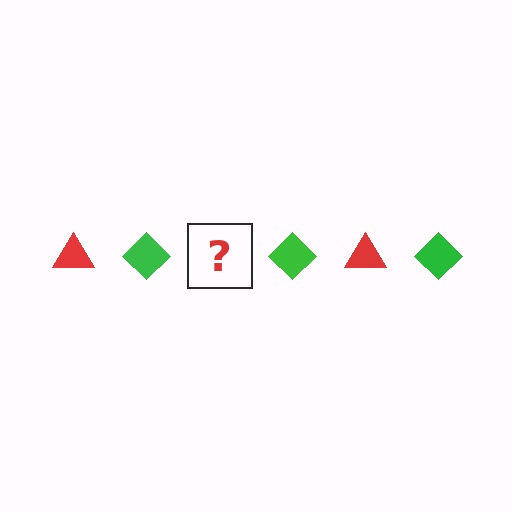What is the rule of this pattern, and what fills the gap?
The rule is that the pattern alternates between red triangle and green diamond. The gap should be filled with a red triangle.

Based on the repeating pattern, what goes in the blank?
The blank should be a red triangle.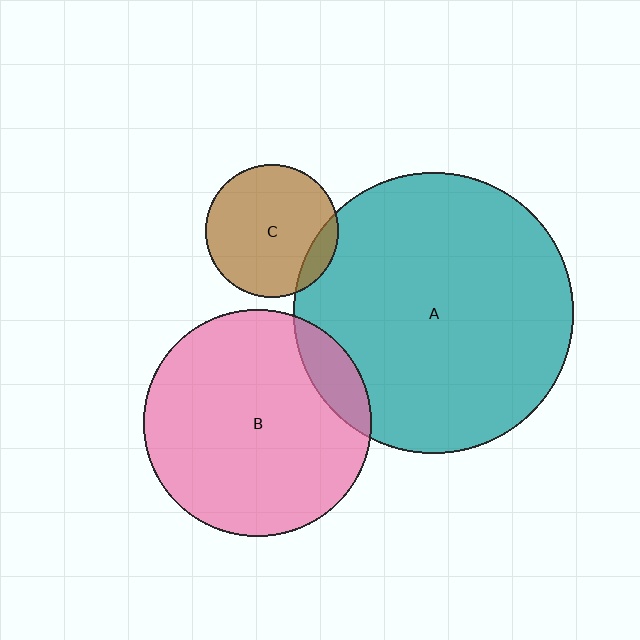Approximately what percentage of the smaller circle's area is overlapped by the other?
Approximately 10%.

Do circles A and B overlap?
Yes.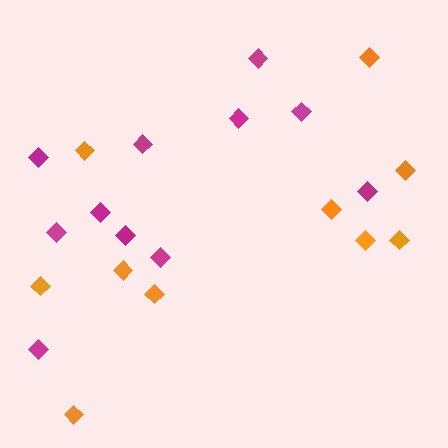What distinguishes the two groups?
There are 2 groups: one group of orange diamonds (10) and one group of magenta diamonds (11).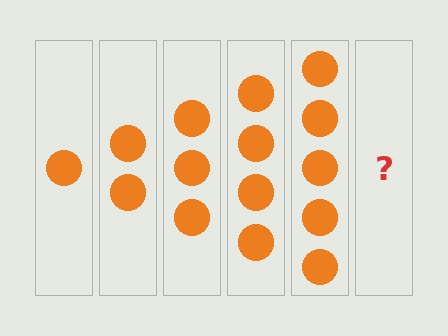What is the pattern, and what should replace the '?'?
The pattern is that each step adds one more circle. The '?' should be 6 circles.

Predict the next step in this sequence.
The next step is 6 circles.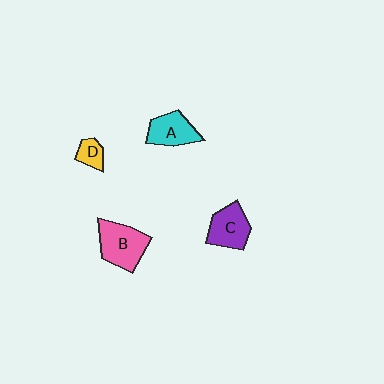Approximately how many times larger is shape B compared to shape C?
Approximately 1.2 times.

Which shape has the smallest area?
Shape D (yellow).